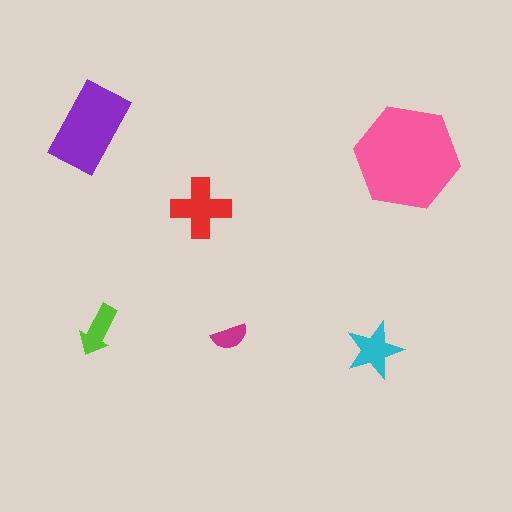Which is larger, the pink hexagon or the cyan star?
The pink hexagon.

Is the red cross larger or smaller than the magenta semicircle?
Larger.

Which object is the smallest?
The magenta semicircle.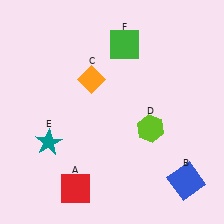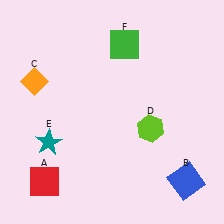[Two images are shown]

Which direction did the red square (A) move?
The red square (A) moved left.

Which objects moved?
The objects that moved are: the red square (A), the orange diamond (C).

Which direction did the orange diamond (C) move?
The orange diamond (C) moved left.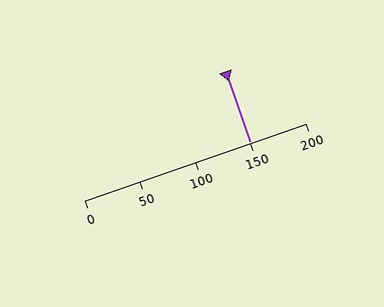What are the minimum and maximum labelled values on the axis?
The axis runs from 0 to 200.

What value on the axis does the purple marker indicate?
The marker indicates approximately 150.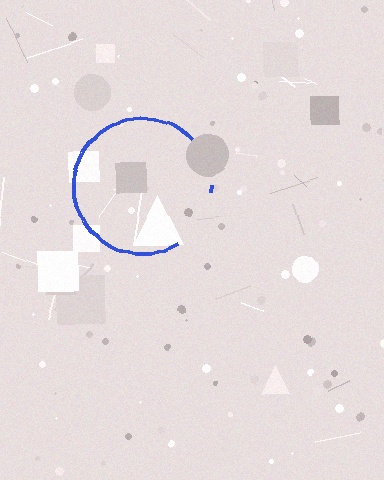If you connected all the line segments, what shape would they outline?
They would outline a circle.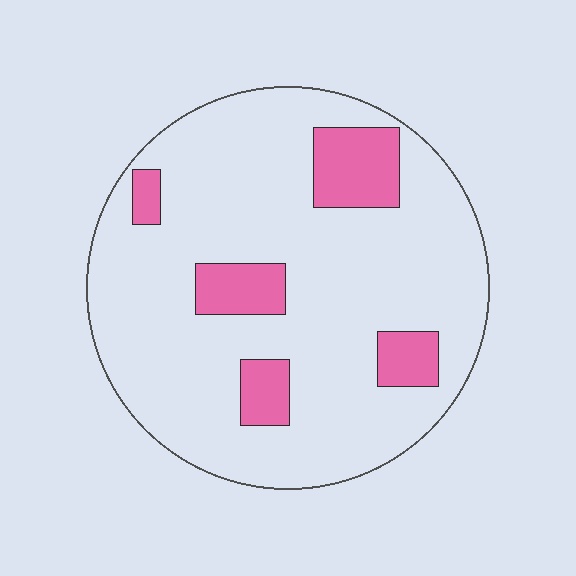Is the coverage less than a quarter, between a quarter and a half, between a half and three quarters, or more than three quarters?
Less than a quarter.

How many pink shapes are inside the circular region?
5.